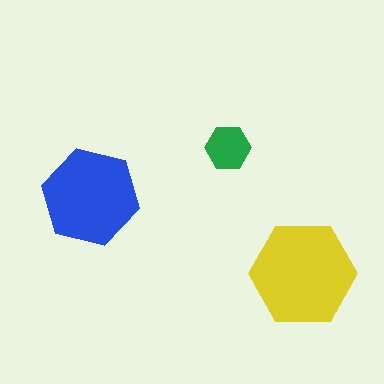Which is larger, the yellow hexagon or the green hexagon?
The yellow one.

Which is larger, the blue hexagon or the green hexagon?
The blue one.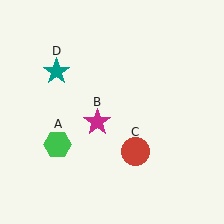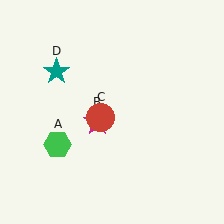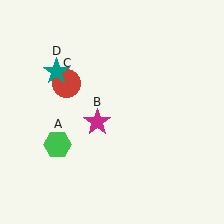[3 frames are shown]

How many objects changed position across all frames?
1 object changed position: red circle (object C).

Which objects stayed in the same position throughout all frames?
Green hexagon (object A) and magenta star (object B) and teal star (object D) remained stationary.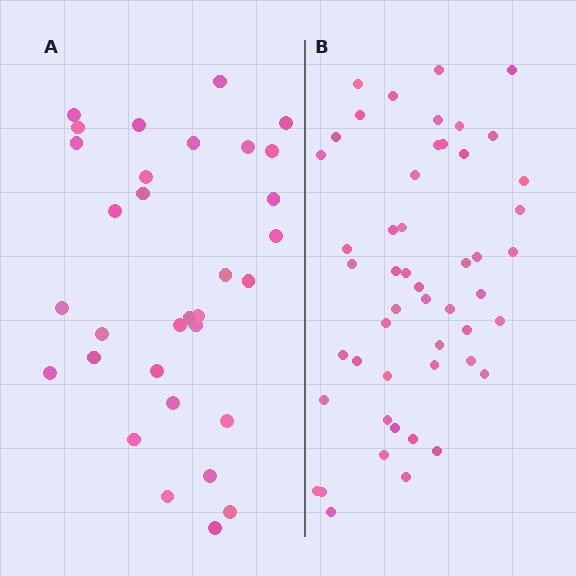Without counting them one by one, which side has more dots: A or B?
Region B (the right region) has more dots.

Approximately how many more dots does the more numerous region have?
Region B has approximately 20 more dots than region A.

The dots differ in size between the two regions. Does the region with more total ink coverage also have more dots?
No. Region A has more total ink coverage because its dots are larger, but region B actually contains more individual dots. Total area can be misleading — the number of items is what matters here.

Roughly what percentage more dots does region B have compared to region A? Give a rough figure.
About 55% more.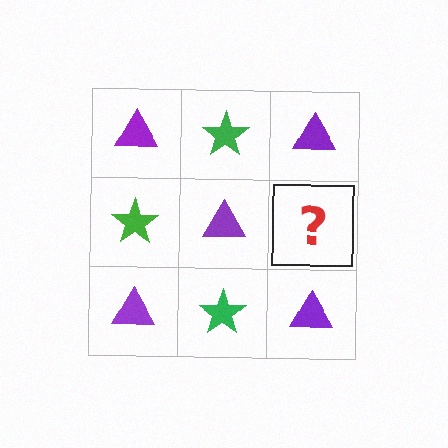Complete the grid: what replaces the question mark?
The question mark should be replaced with a green star.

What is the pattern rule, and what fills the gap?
The rule is that it alternates purple triangle and green star in a checkerboard pattern. The gap should be filled with a green star.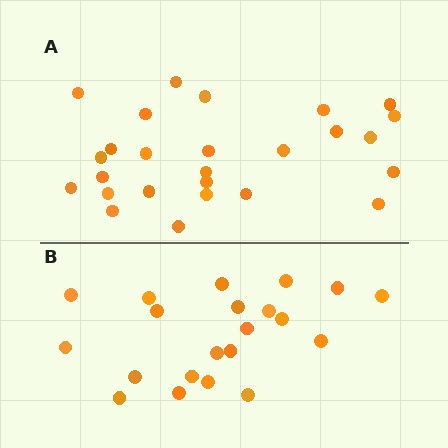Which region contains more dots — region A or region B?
Region A (the top region) has more dots.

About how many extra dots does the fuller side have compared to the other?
Region A has about 5 more dots than region B.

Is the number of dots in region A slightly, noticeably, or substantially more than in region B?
Region A has only slightly more — the two regions are fairly close. The ratio is roughly 1.2 to 1.